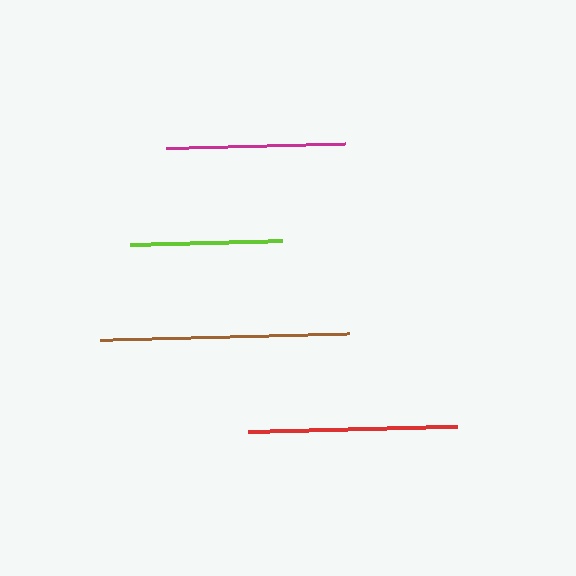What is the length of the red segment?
The red segment is approximately 209 pixels long.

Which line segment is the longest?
The brown line is the longest at approximately 249 pixels.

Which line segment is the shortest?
The lime line is the shortest at approximately 153 pixels.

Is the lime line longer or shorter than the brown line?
The brown line is longer than the lime line.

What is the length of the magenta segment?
The magenta segment is approximately 179 pixels long.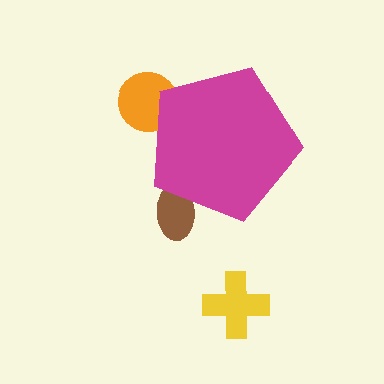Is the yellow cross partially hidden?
No, the yellow cross is fully visible.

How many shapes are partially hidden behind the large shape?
2 shapes are partially hidden.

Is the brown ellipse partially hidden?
Yes, the brown ellipse is partially hidden behind the magenta pentagon.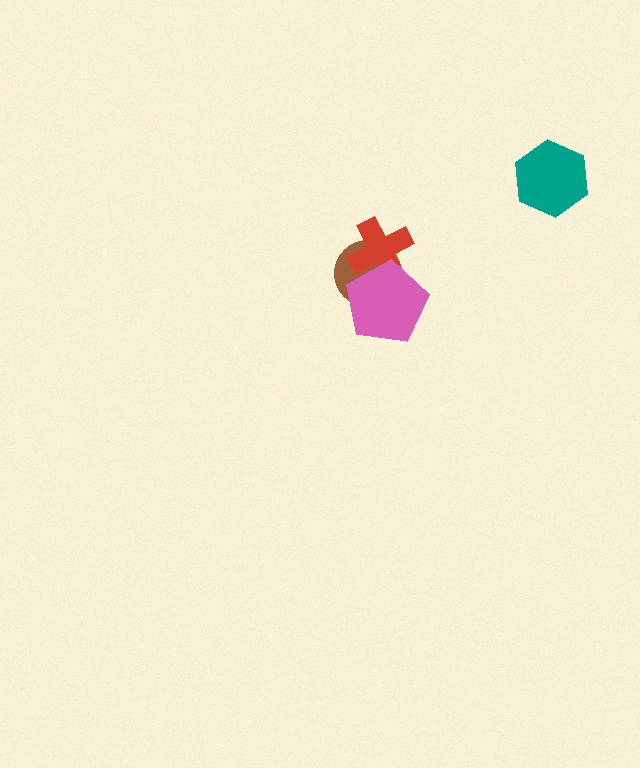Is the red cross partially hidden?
Yes, it is partially covered by another shape.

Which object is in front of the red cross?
The pink pentagon is in front of the red cross.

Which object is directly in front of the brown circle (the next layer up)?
The red cross is directly in front of the brown circle.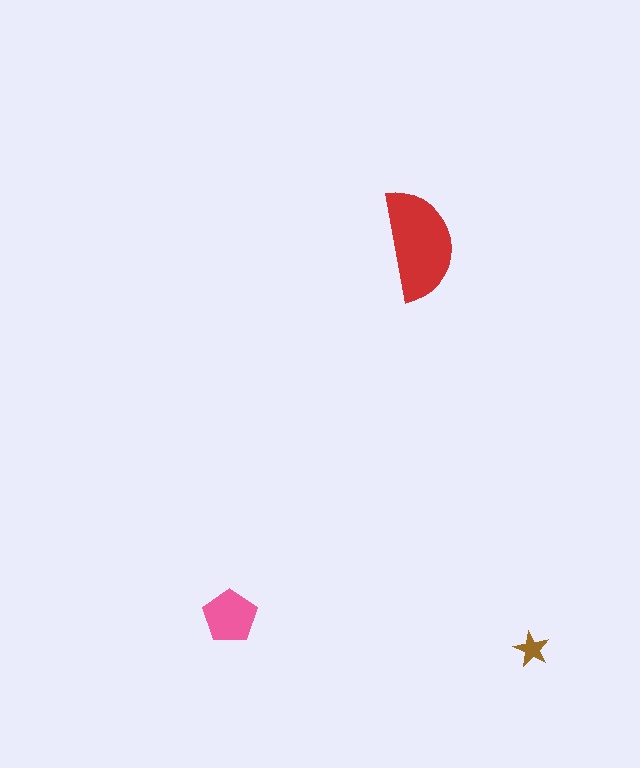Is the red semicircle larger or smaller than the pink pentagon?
Larger.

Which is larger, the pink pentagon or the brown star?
The pink pentagon.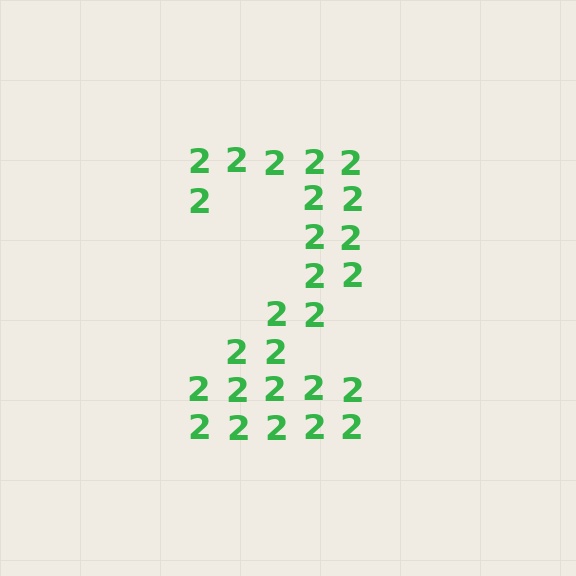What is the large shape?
The large shape is the digit 2.